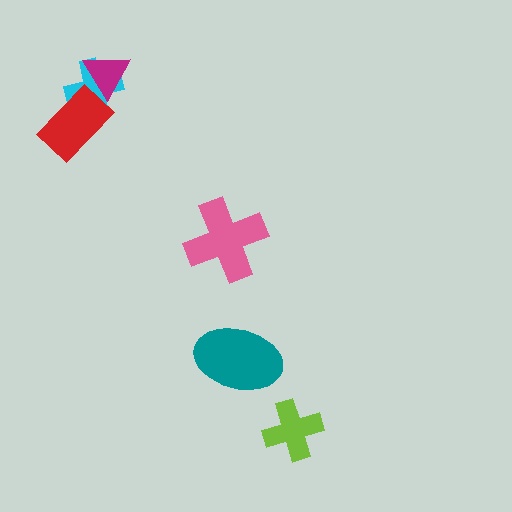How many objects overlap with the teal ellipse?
0 objects overlap with the teal ellipse.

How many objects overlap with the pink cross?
0 objects overlap with the pink cross.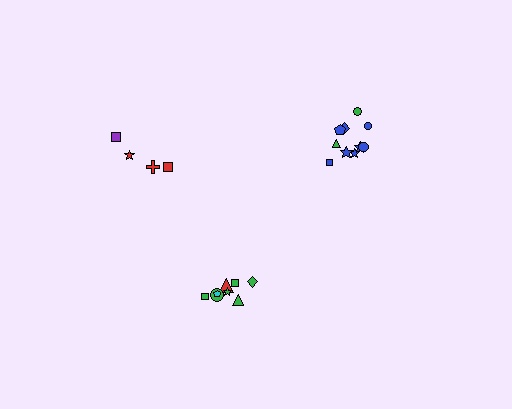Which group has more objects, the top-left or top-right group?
The top-right group.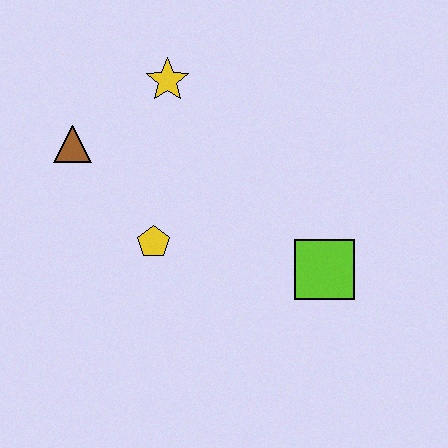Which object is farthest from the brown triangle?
The lime square is farthest from the brown triangle.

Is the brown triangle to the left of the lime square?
Yes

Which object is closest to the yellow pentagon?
The brown triangle is closest to the yellow pentagon.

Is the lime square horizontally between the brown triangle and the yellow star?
No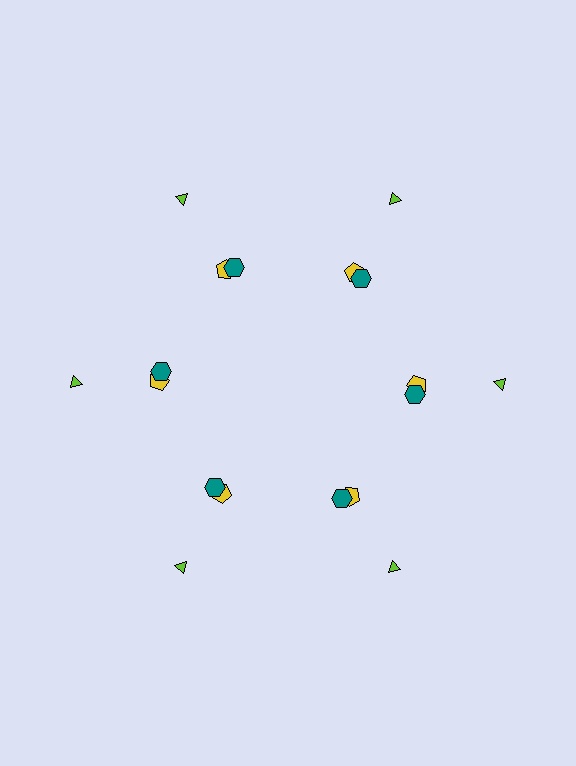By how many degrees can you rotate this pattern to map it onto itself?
The pattern maps onto itself every 60 degrees of rotation.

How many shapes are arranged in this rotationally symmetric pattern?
There are 18 shapes, arranged in 6 groups of 3.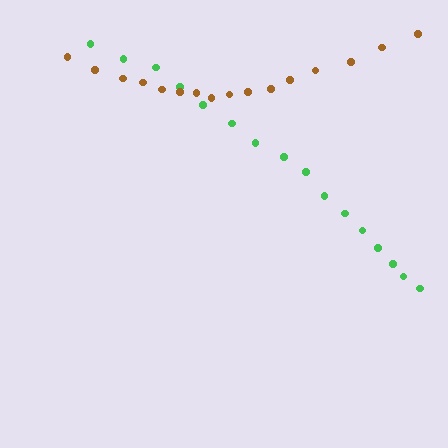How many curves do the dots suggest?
There are 2 distinct paths.